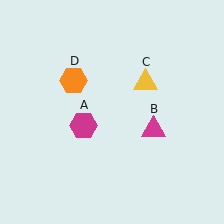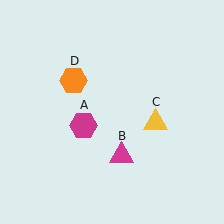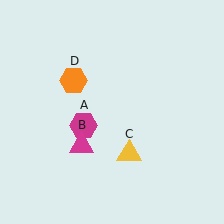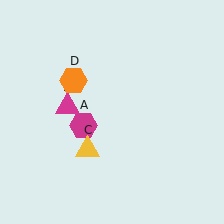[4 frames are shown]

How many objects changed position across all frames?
2 objects changed position: magenta triangle (object B), yellow triangle (object C).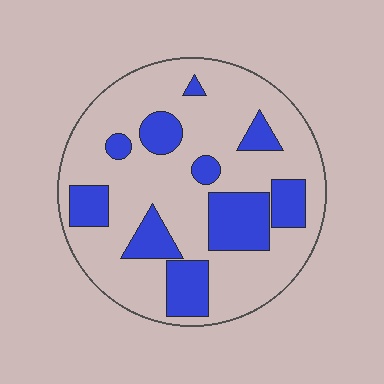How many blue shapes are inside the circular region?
10.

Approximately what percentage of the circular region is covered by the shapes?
Approximately 25%.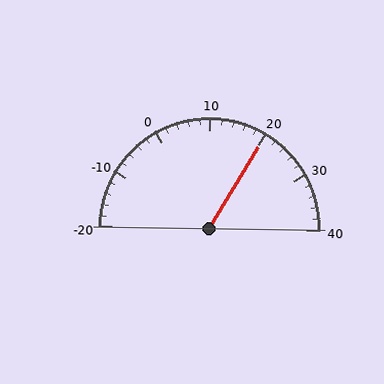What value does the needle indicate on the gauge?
The needle indicates approximately 20.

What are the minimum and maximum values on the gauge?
The gauge ranges from -20 to 40.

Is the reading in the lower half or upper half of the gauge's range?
The reading is in the upper half of the range (-20 to 40).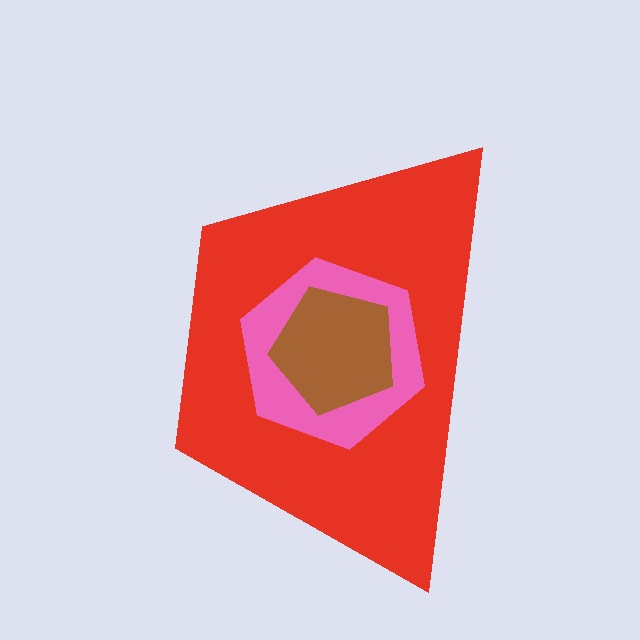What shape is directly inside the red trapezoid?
The pink hexagon.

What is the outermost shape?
The red trapezoid.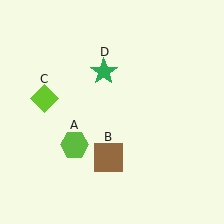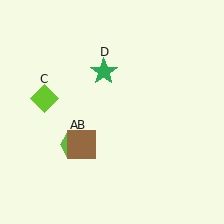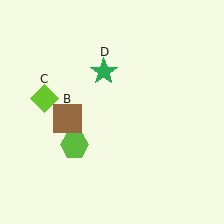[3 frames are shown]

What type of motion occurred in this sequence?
The brown square (object B) rotated clockwise around the center of the scene.